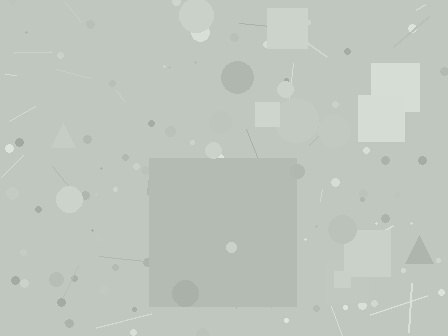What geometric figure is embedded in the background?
A square is embedded in the background.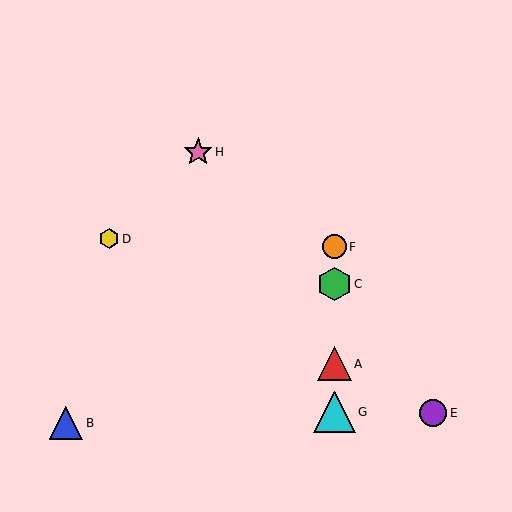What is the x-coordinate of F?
Object F is at x≈334.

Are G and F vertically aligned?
Yes, both are at x≈334.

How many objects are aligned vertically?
4 objects (A, C, F, G) are aligned vertically.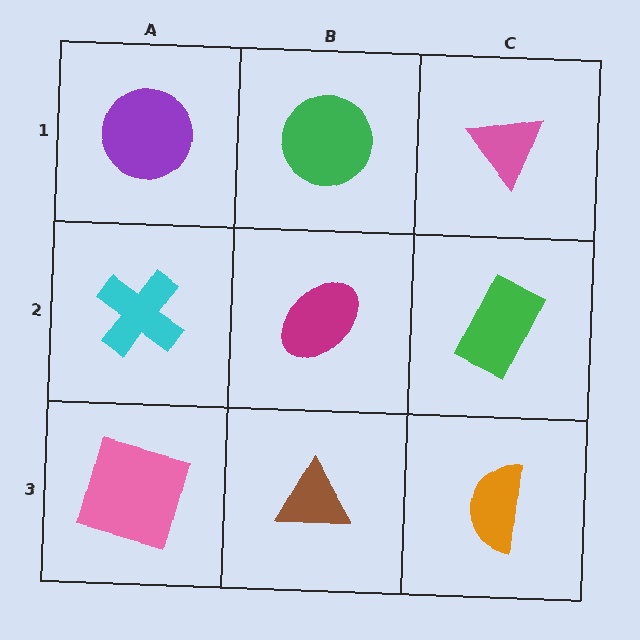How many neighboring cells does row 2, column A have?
3.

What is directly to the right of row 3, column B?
An orange semicircle.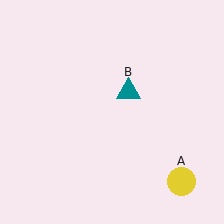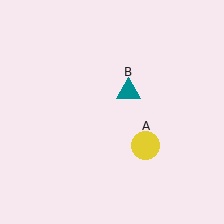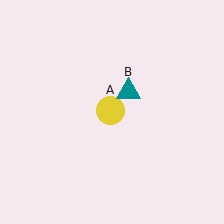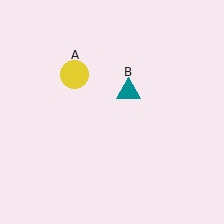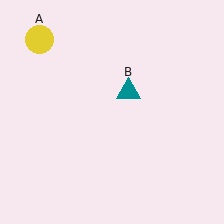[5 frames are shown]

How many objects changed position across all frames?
1 object changed position: yellow circle (object A).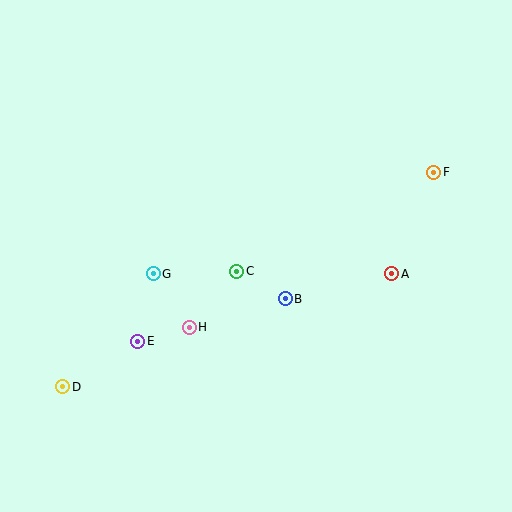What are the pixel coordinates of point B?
Point B is at (285, 299).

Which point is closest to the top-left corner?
Point G is closest to the top-left corner.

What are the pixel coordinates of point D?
Point D is at (63, 387).